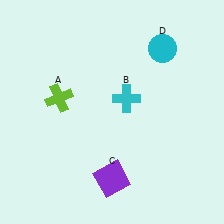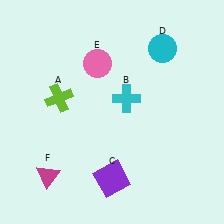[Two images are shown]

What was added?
A pink circle (E), a magenta triangle (F) were added in Image 2.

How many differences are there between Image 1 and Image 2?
There are 2 differences between the two images.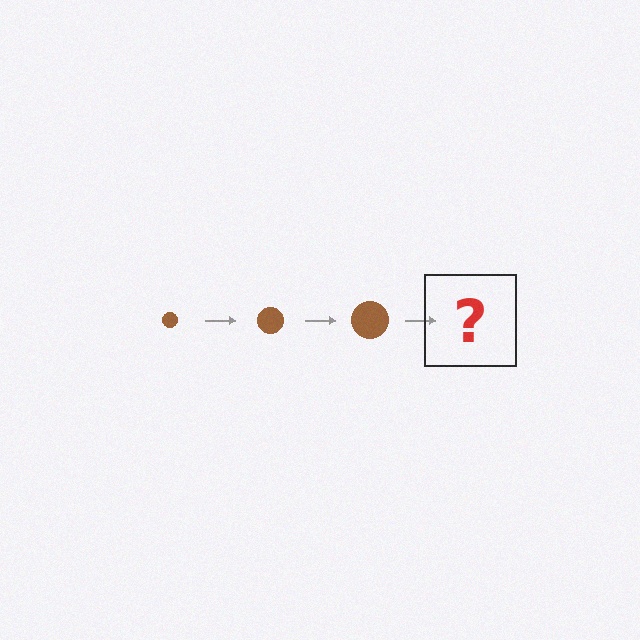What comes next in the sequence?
The next element should be a brown circle, larger than the previous one.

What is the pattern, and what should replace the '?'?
The pattern is that the circle gets progressively larger each step. The '?' should be a brown circle, larger than the previous one.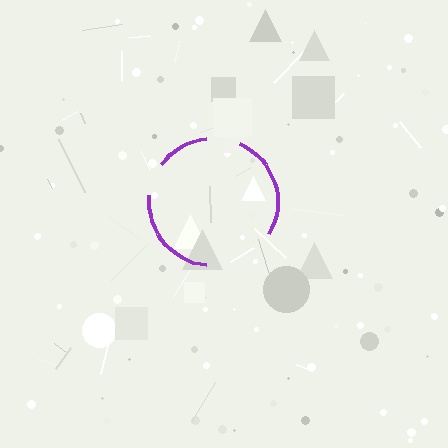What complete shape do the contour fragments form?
The contour fragments form a circle.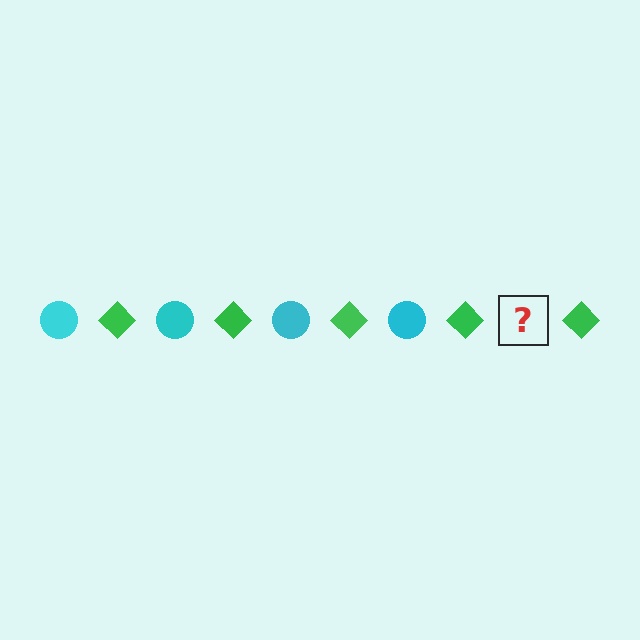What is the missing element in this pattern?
The missing element is a cyan circle.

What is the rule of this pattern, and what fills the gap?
The rule is that the pattern alternates between cyan circle and green diamond. The gap should be filled with a cyan circle.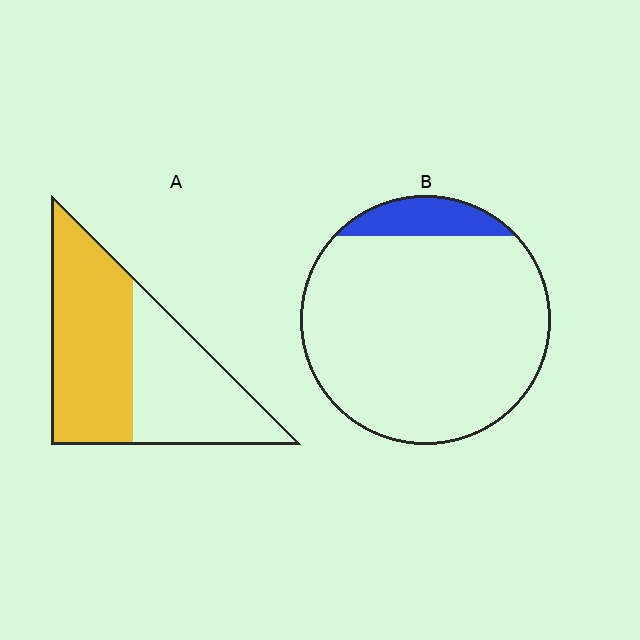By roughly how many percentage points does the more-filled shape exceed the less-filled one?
By roughly 45 percentage points (A over B).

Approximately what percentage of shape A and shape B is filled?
A is approximately 55% and B is approximately 10%.